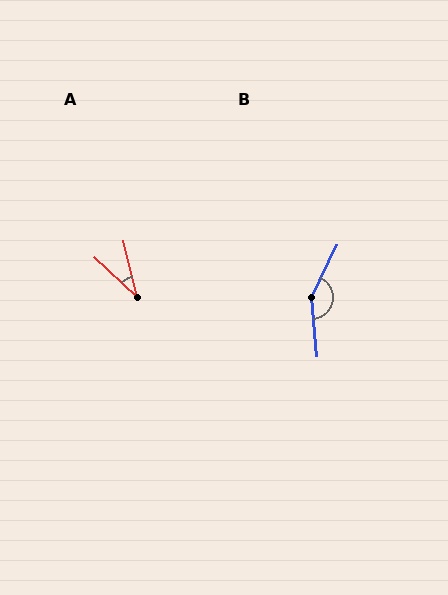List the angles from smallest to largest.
A (34°), B (149°).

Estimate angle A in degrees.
Approximately 34 degrees.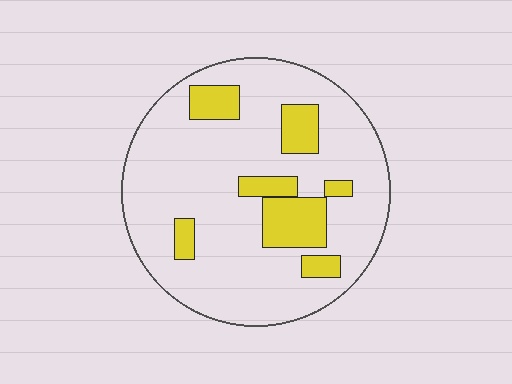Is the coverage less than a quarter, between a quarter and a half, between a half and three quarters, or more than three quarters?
Less than a quarter.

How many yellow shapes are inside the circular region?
7.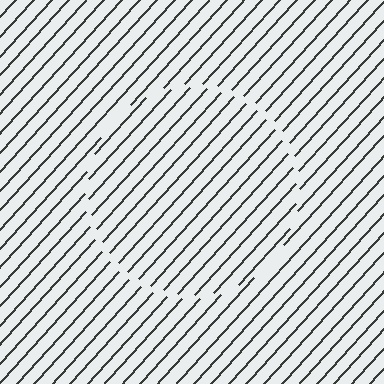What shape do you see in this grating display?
An illusory circle. The interior of the shape contains the same grating, shifted by half a period — the contour is defined by the phase discontinuity where line-ends from the inner and outer gratings abut.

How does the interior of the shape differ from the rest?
The interior of the shape contains the same grating, shifted by half a period — the contour is defined by the phase discontinuity where line-ends from the inner and outer gratings abut.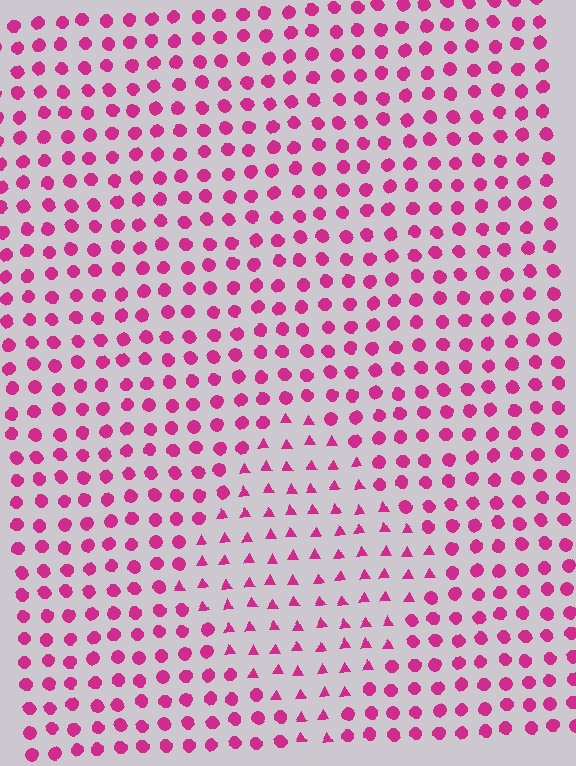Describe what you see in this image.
The image is filled with small magenta elements arranged in a uniform grid. A diamond-shaped region contains triangles, while the surrounding area contains circles. The boundary is defined purely by the change in element shape.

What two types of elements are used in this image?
The image uses triangles inside the diamond region and circles outside it.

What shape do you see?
I see a diamond.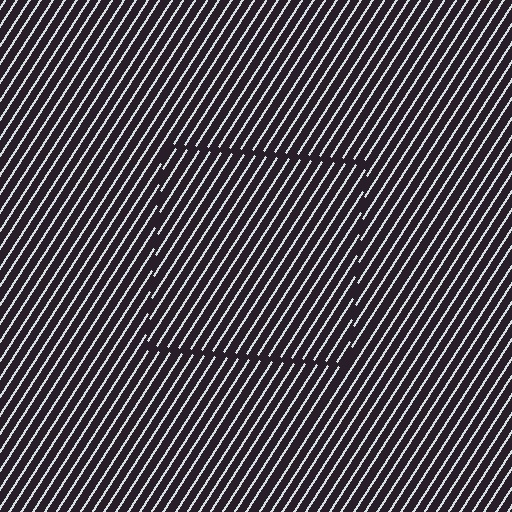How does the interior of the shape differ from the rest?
The interior of the shape contains the same grating, shifted by half a period — the contour is defined by the phase discontinuity where line-ends from the inner and outer gratings abut.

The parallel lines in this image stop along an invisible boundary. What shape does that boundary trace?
An illusory square. The interior of the shape contains the same grating, shifted by half a period — the contour is defined by the phase discontinuity where line-ends from the inner and outer gratings abut.